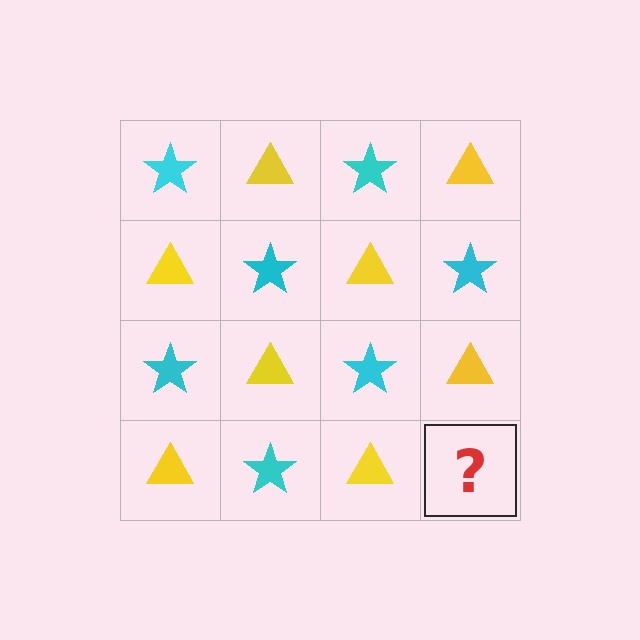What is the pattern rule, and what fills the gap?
The rule is that it alternates cyan star and yellow triangle in a checkerboard pattern. The gap should be filled with a cyan star.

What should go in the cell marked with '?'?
The missing cell should contain a cyan star.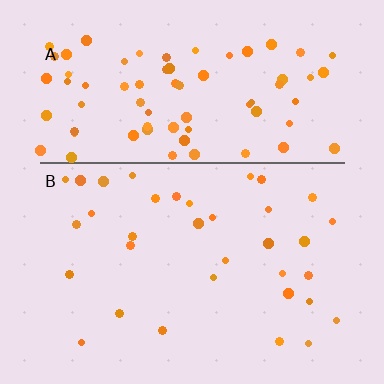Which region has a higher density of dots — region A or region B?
A (the top).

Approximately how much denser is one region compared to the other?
Approximately 2.4× — region A over region B.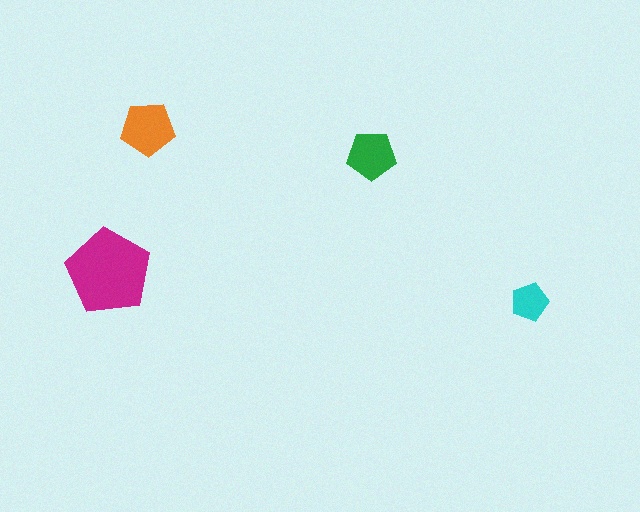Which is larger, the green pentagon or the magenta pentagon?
The magenta one.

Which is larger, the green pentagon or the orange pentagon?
The orange one.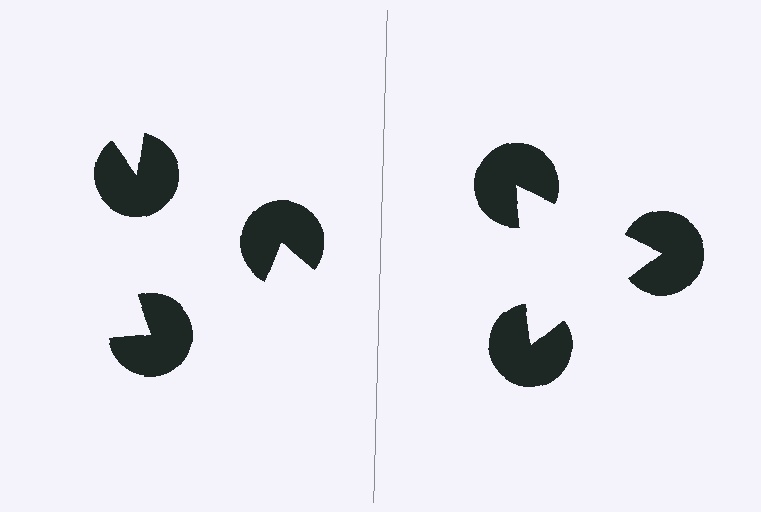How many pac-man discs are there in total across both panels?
6 — 3 on each side.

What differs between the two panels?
The pac-man discs are positioned identically on both sides; only the wedge orientations differ. On the right they align to a triangle; on the left they are misaligned.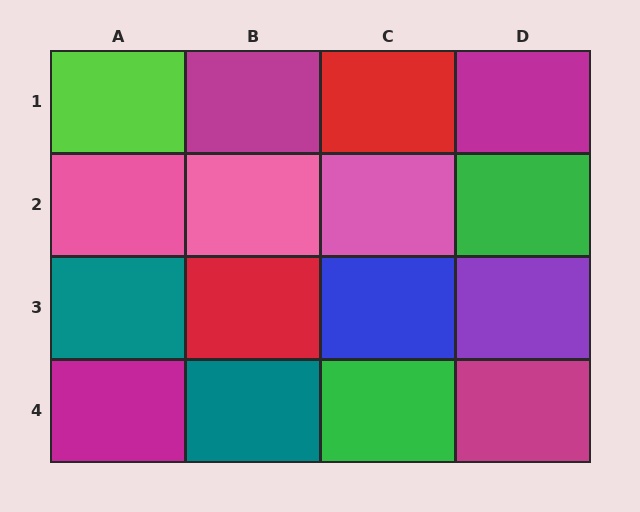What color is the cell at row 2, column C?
Pink.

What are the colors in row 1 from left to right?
Lime, magenta, red, magenta.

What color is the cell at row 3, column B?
Red.